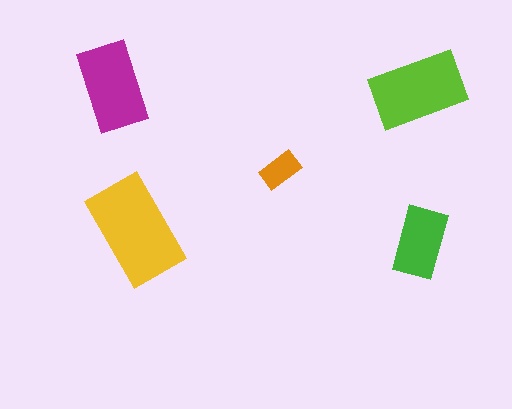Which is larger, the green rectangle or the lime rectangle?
The lime one.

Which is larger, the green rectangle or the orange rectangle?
The green one.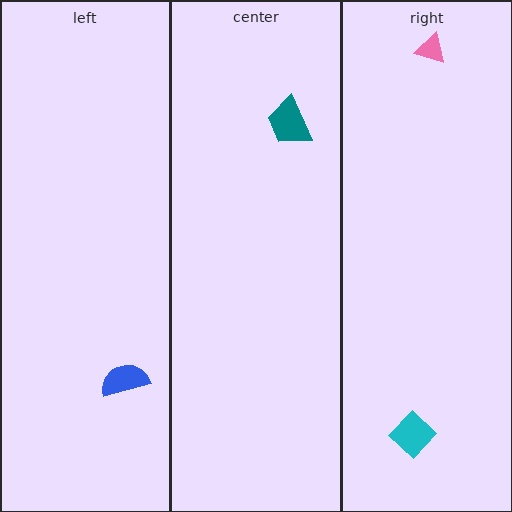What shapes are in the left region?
The blue semicircle.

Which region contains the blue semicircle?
The left region.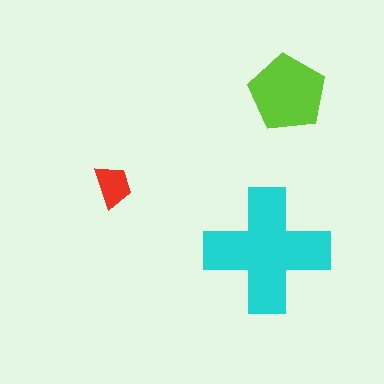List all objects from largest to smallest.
The cyan cross, the lime pentagon, the red trapezoid.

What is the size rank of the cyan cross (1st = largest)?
1st.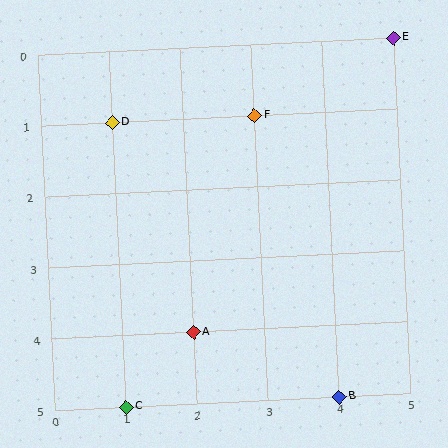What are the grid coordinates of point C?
Point C is at grid coordinates (1, 5).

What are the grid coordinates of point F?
Point F is at grid coordinates (3, 1).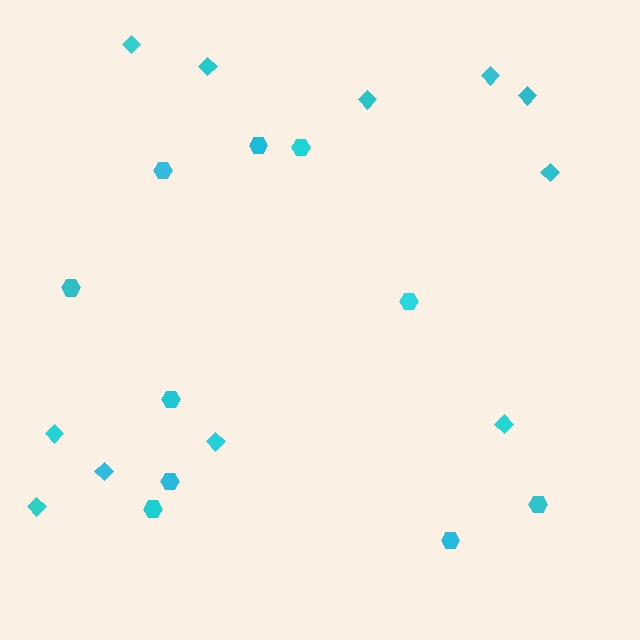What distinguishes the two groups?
There are 2 groups: one group of hexagons (10) and one group of diamonds (11).